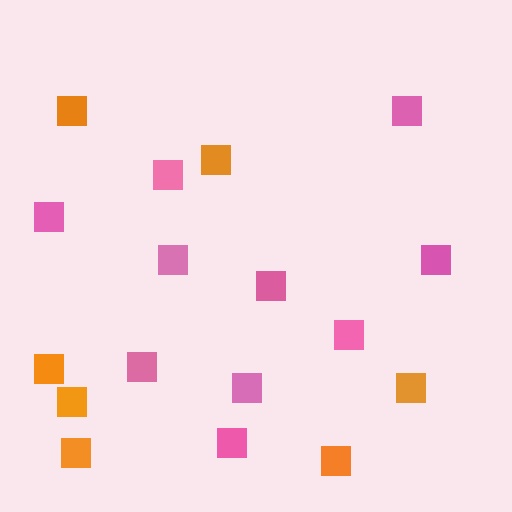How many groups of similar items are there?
There are 2 groups: one group of pink squares (10) and one group of orange squares (7).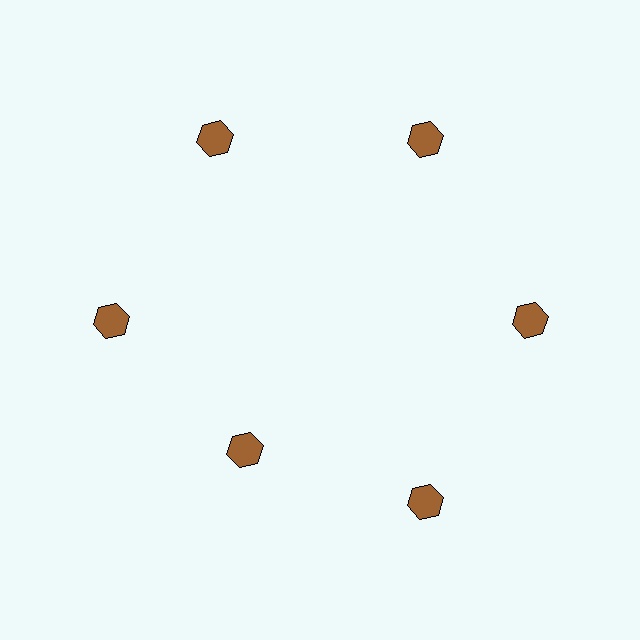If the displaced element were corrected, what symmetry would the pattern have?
It would have 6-fold rotational symmetry — the pattern would map onto itself every 60 degrees.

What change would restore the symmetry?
The symmetry would be restored by moving it outward, back onto the ring so that all 6 hexagons sit at equal angles and equal distance from the center.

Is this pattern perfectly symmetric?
No. The 6 brown hexagons are arranged in a ring, but one element near the 7 o'clock position is pulled inward toward the center, breaking the 6-fold rotational symmetry.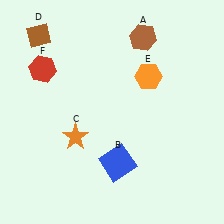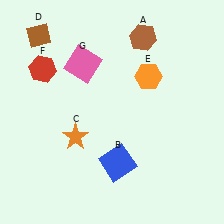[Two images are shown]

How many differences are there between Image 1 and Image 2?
There is 1 difference between the two images.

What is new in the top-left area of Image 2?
A pink square (G) was added in the top-left area of Image 2.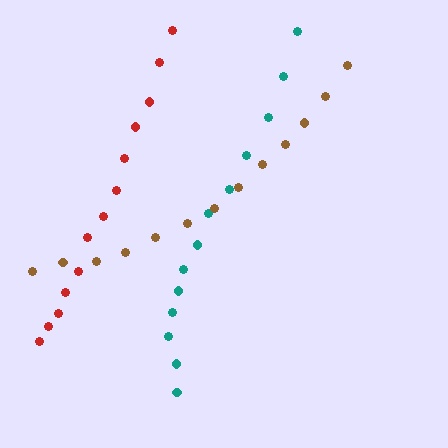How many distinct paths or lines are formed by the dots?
There are 3 distinct paths.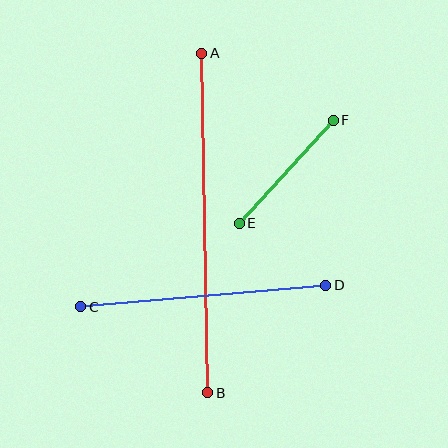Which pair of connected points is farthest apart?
Points A and B are farthest apart.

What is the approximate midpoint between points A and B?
The midpoint is at approximately (205, 223) pixels.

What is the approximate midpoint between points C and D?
The midpoint is at approximately (203, 296) pixels.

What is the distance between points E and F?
The distance is approximately 140 pixels.